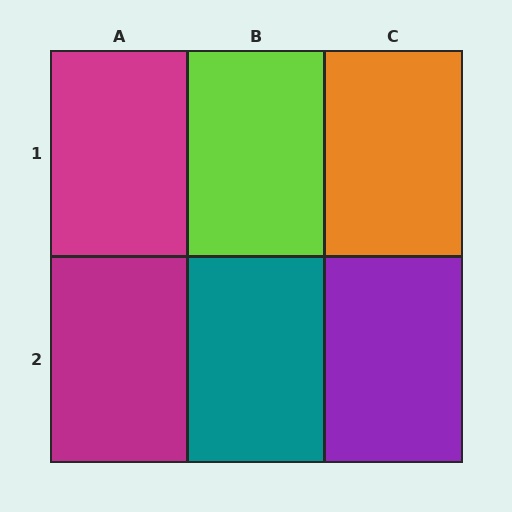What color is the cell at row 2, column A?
Magenta.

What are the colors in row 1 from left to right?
Magenta, lime, orange.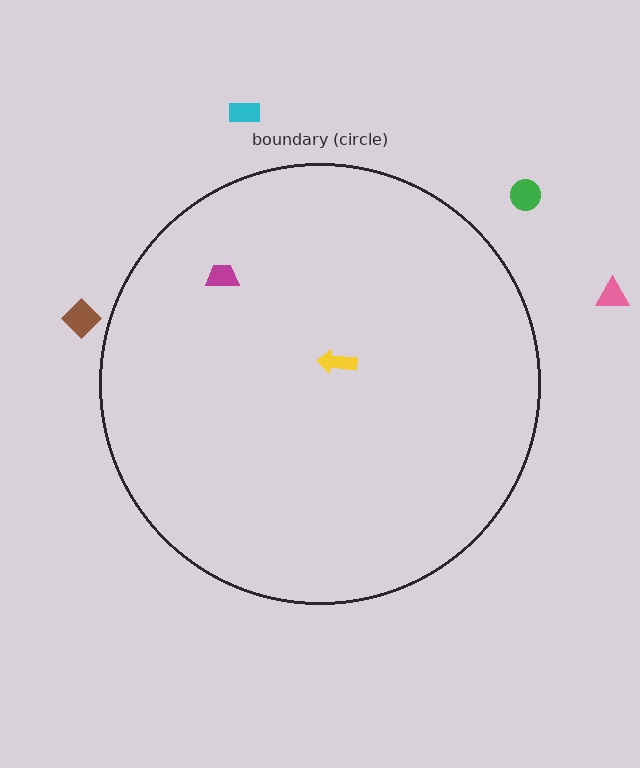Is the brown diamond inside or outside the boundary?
Outside.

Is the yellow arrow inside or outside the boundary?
Inside.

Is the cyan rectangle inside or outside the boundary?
Outside.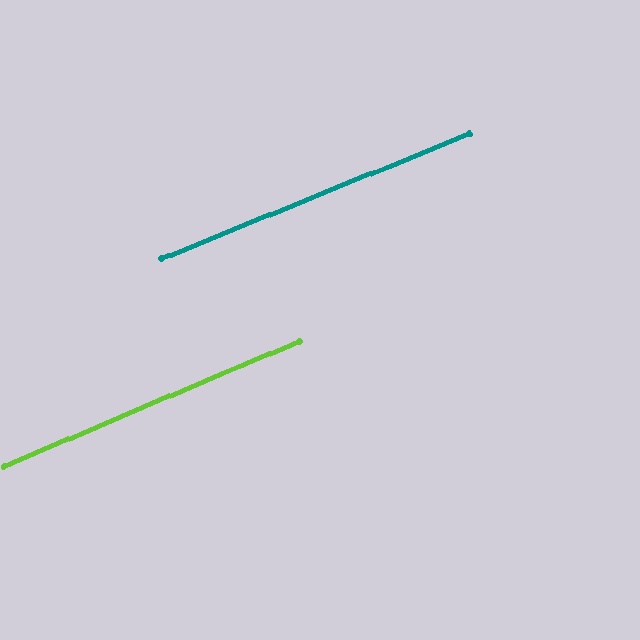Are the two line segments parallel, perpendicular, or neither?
Parallel — their directions differ by only 0.9°.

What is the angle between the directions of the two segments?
Approximately 1 degree.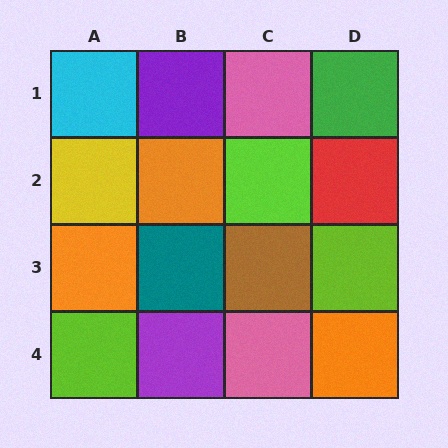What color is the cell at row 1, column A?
Cyan.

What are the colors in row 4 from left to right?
Lime, purple, pink, orange.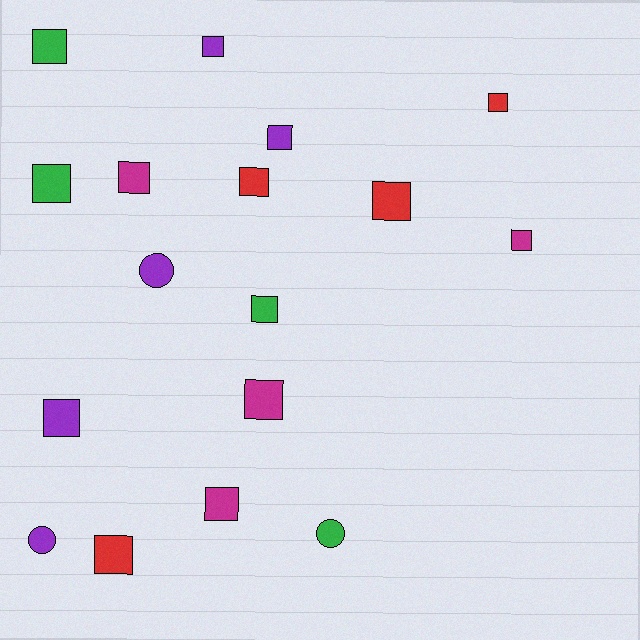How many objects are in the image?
There are 17 objects.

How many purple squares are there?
There are 3 purple squares.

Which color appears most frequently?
Purple, with 5 objects.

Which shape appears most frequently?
Square, with 14 objects.